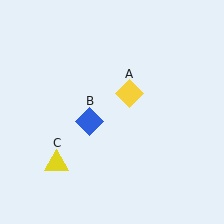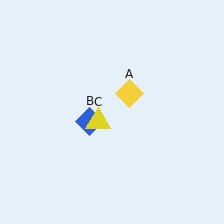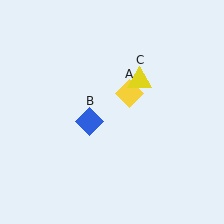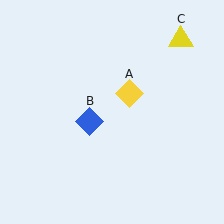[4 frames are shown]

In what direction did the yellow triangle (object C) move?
The yellow triangle (object C) moved up and to the right.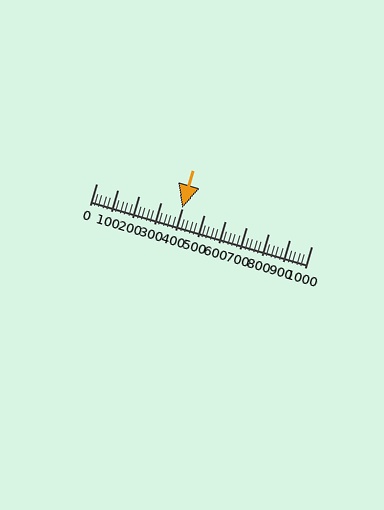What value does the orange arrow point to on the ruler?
The orange arrow points to approximately 400.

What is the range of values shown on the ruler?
The ruler shows values from 0 to 1000.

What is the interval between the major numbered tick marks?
The major tick marks are spaced 100 units apart.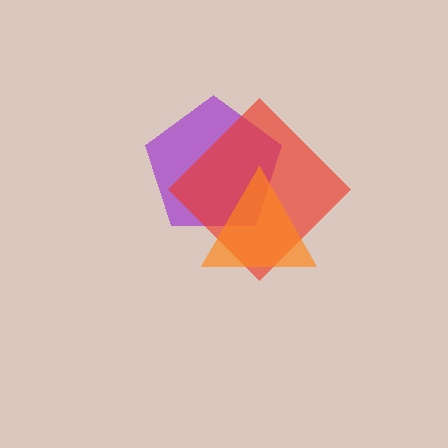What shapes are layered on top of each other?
The layered shapes are: a purple pentagon, a red diamond, an orange triangle.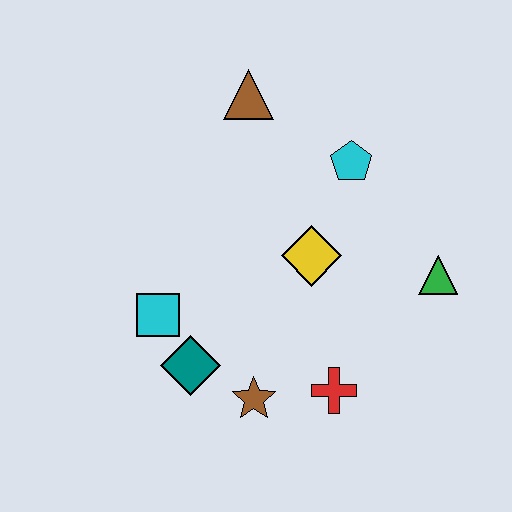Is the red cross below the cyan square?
Yes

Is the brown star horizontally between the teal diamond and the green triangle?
Yes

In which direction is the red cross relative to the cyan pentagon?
The red cross is below the cyan pentagon.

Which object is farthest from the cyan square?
The green triangle is farthest from the cyan square.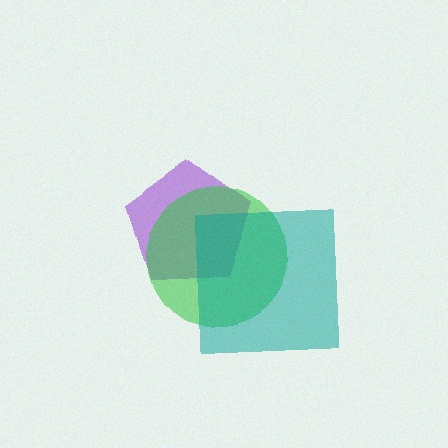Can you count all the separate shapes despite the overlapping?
Yes, there are 3 separate shapes.